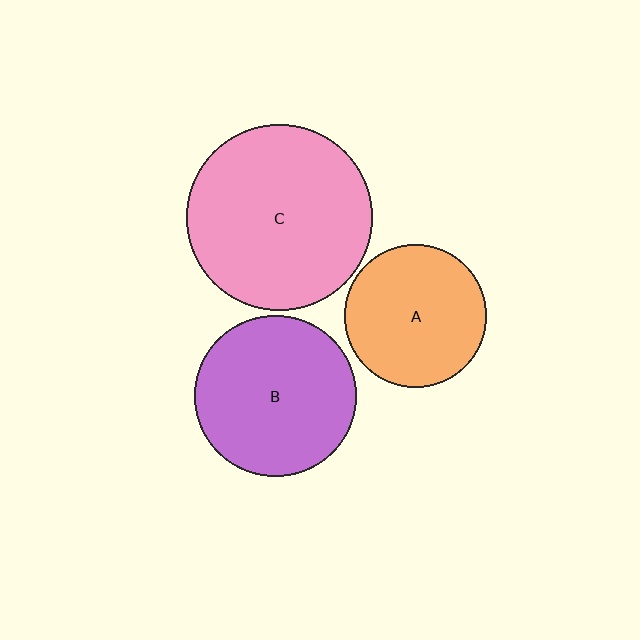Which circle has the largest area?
Circle C (pink).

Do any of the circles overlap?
No, none of the circles overlap.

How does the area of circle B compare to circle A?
Approximately 1.3 times.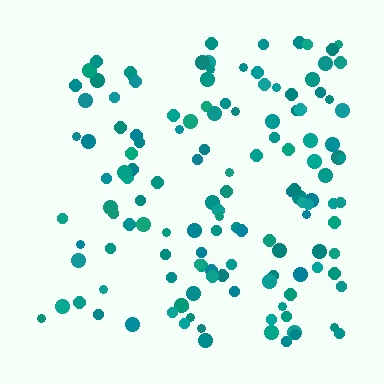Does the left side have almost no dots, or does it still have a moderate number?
Still a moderate number, just noticeably fewer than the right.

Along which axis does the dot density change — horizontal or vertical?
Horizontal.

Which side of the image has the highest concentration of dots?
The right.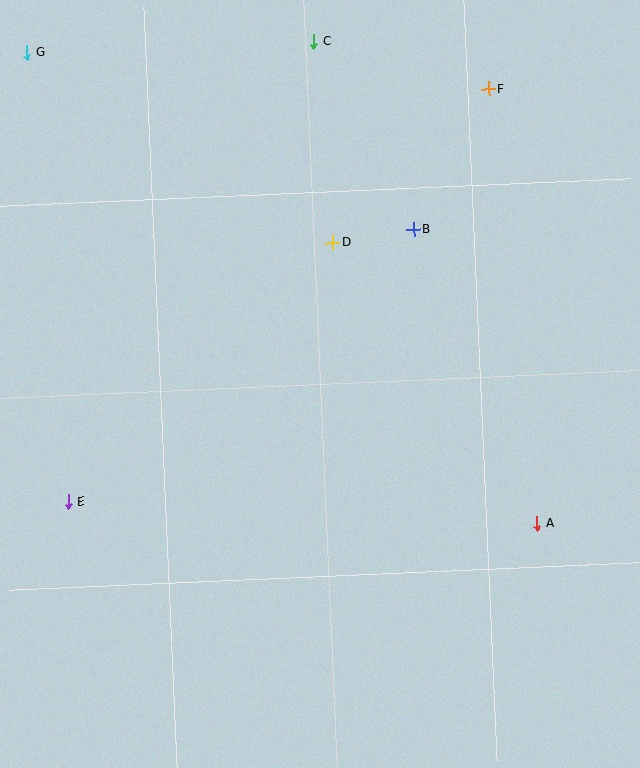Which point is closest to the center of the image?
Point D at (332, 243) is closest to the center.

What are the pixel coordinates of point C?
Point C is at (314, 42).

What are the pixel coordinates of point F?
Point F is at (488, 89).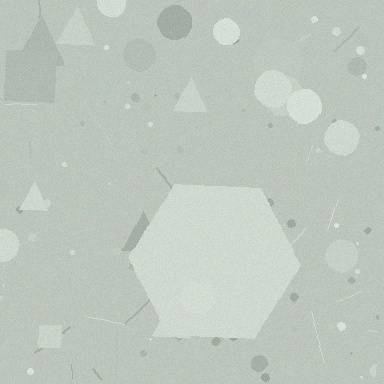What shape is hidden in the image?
A hexagon is hidden in the image.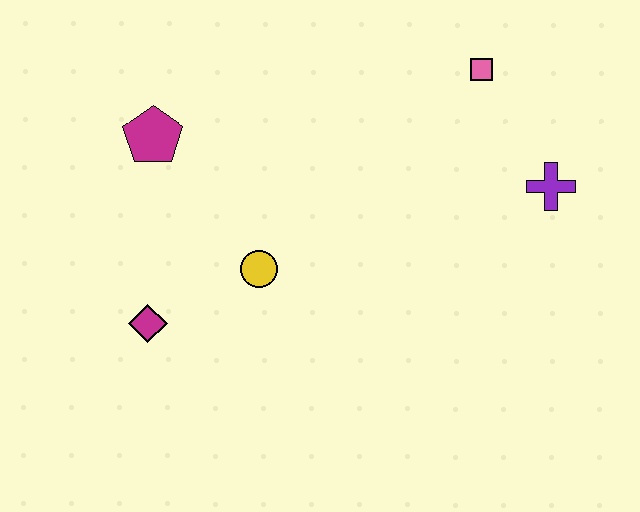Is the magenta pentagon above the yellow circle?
Yes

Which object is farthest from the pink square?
The magenta diamond is farthest from the pink square.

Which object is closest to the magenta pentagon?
The yellow circle is closest to the magenta pentagon.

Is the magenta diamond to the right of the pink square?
No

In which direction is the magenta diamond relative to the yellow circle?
The magenta diamond is to the left of the yellow circle.